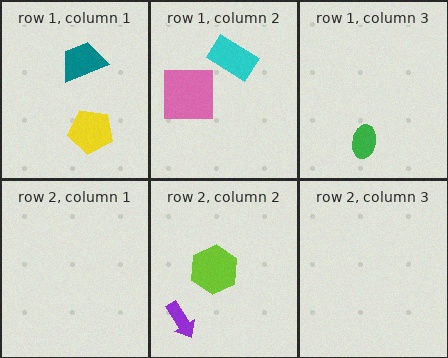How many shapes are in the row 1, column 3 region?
1.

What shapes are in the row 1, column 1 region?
The teal trapezoid, the yellow pentagon.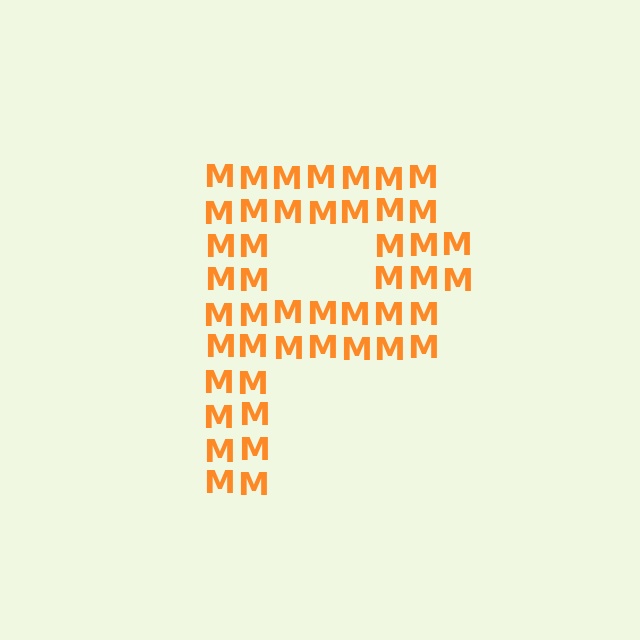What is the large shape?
The large shape is the letter P.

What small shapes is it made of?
It is made of small letter M's.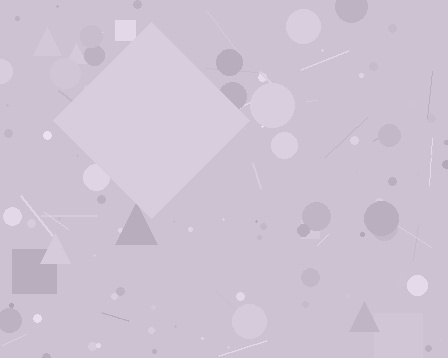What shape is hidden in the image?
A diamond is hidden in the image.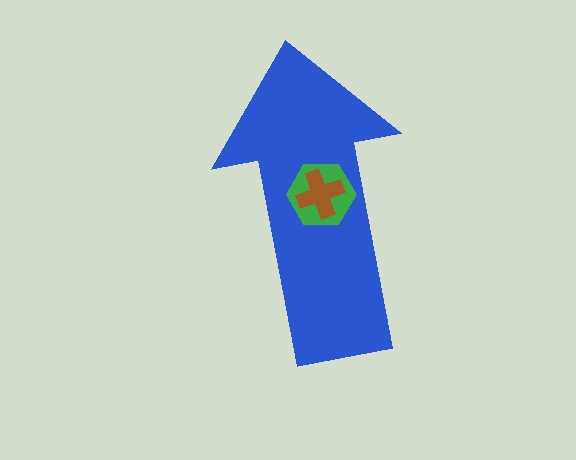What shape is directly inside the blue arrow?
The green hexagon.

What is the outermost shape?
The blue arrow.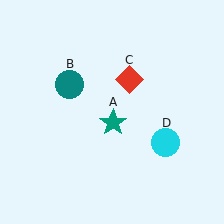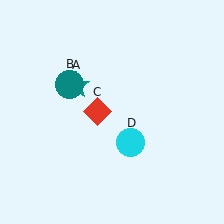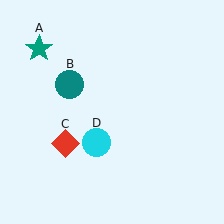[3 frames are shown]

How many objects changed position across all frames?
3 objects changed position: teal star (object A), red diamond (object C), cyan circle (object D).